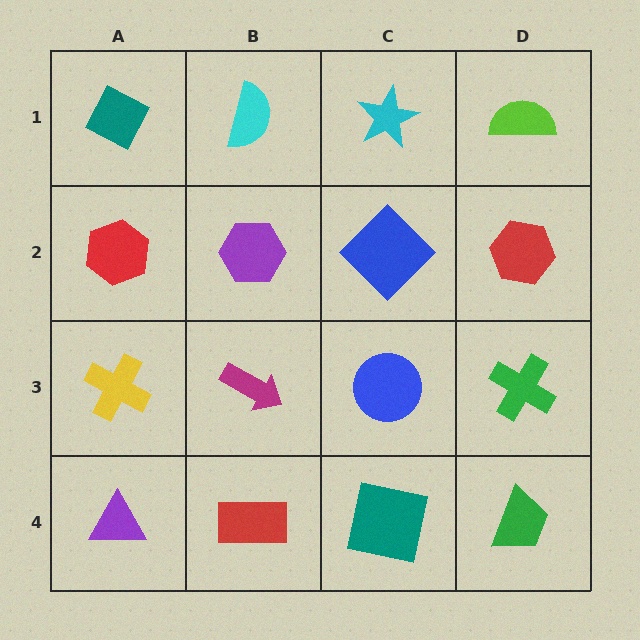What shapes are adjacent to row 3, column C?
A blue diamond (row 2, column C), a teal square (row 4, column C), a magenta arrow (row 3, column B), a green cross (row 3, column D).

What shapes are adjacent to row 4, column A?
A yellow cross (row 3, column A), a red rectangle (row 4, column B).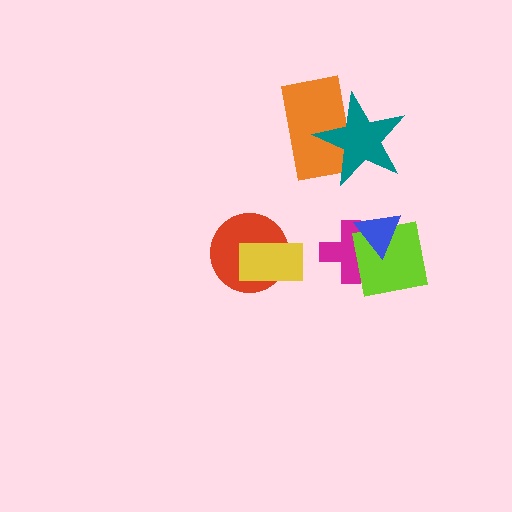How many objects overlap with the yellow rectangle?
1 object overlaps with the yellow rectangle.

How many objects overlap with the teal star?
1 object overlaps with the teal star.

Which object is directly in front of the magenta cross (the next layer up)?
The lime square is directly in front of the magenta cross.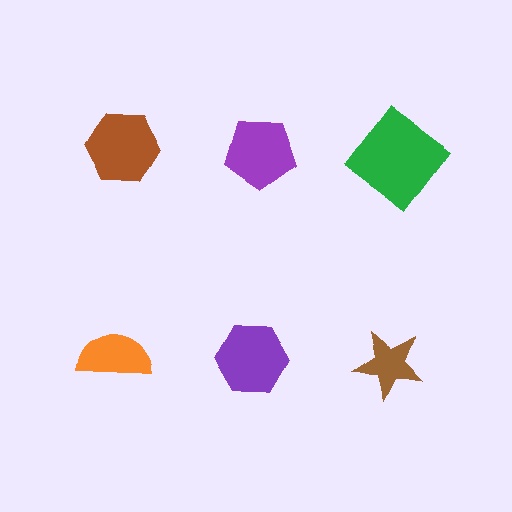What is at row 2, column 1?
An orange semicircle.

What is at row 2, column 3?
A brown star.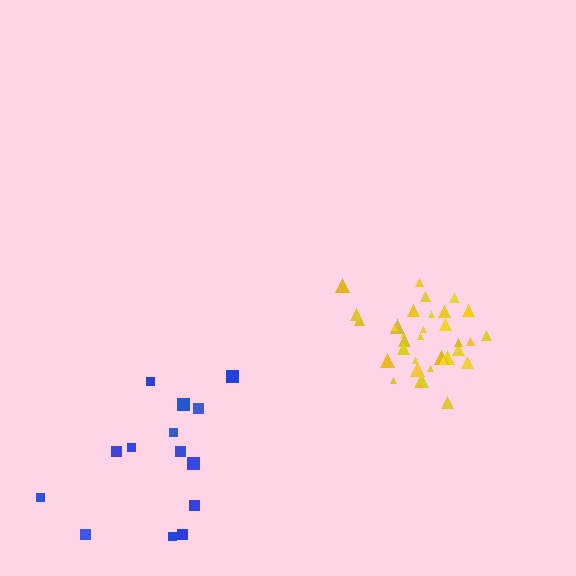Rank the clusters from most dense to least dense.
yellow, blue.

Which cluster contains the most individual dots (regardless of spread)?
Yellow (34).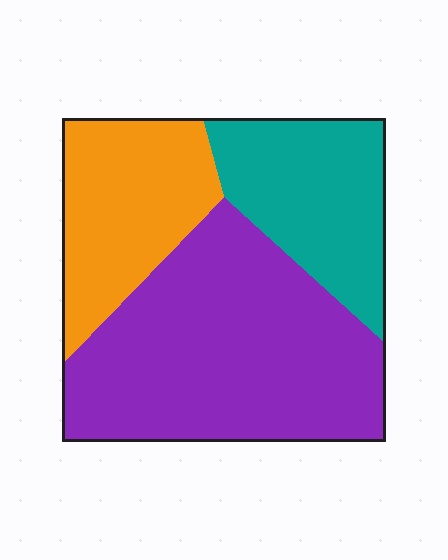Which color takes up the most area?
Purple, at roughly 50%.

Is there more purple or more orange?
Purple.